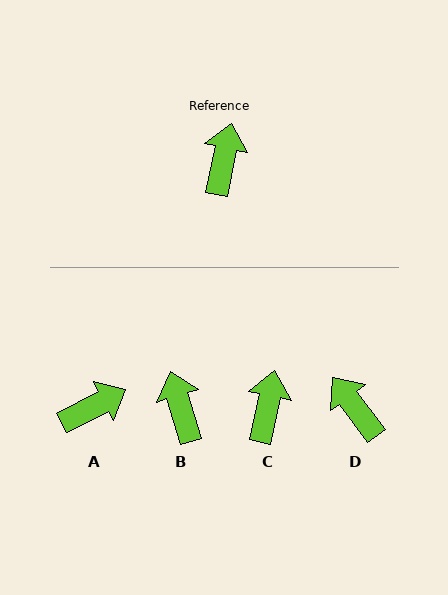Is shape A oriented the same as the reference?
No, it is off by about 51 degrees.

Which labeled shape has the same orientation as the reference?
C.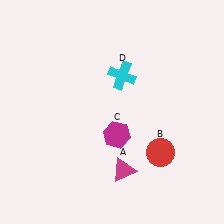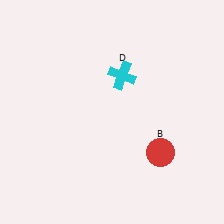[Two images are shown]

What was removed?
The magenta triangle (A), the magenta hexagon (C) were removed in Image 2.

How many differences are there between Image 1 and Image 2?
There are 2 differences between the two images.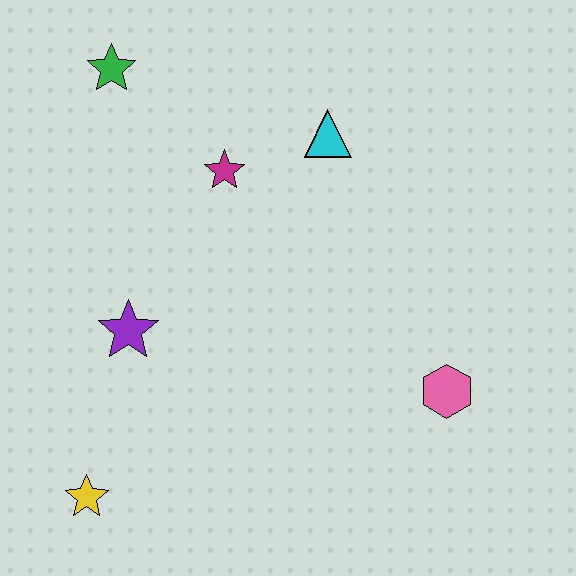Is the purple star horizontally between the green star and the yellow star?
No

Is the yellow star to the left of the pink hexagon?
Yes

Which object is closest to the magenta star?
The cyan triangle is closest to the magenta star.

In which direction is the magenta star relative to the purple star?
The magenta star is above the purple star.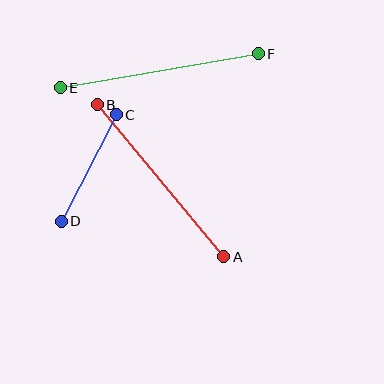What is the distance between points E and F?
The distance is approximately 201 pixels.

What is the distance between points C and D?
The distance is approximately 120 pixels.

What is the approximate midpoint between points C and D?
The midpoint is at approximately (89, 168) pixels.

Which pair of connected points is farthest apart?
Points E and F are farthest apart.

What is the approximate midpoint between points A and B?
The midpoint is at approximately (160, 181) pixels.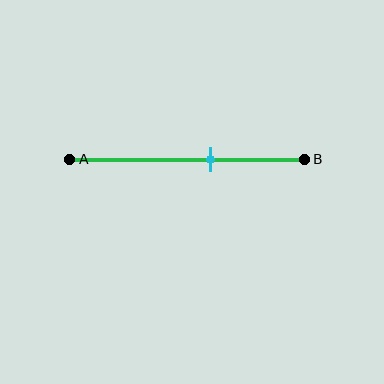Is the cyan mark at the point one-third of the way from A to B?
No, the mark is at about 60% from A, not at the 33% one-third point.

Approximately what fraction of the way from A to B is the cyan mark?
The cyan mark is approximately 60% of the way from A to B.